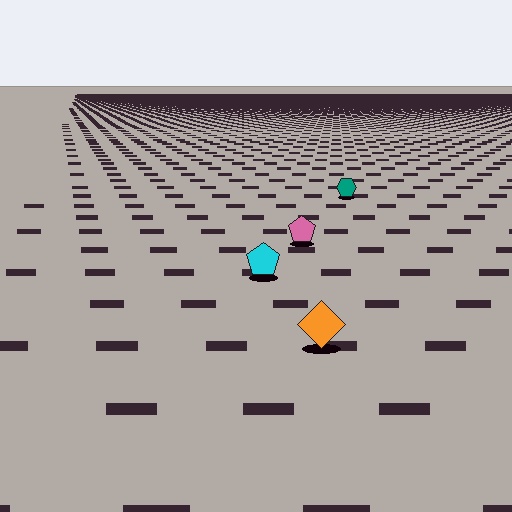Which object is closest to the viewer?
The orange diamond is closest. The texture marks near it are larger and more spread out.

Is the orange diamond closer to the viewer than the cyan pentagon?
Yes. The orange diamond is closer — you can tell from the texture gradient: the ground texture is coarser near it.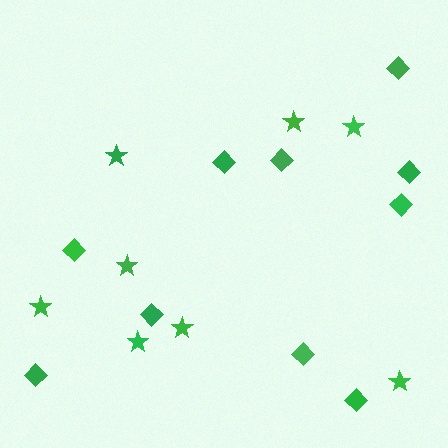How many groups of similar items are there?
There are 2 groups: one group of diamonds (10) and one group of stars (8).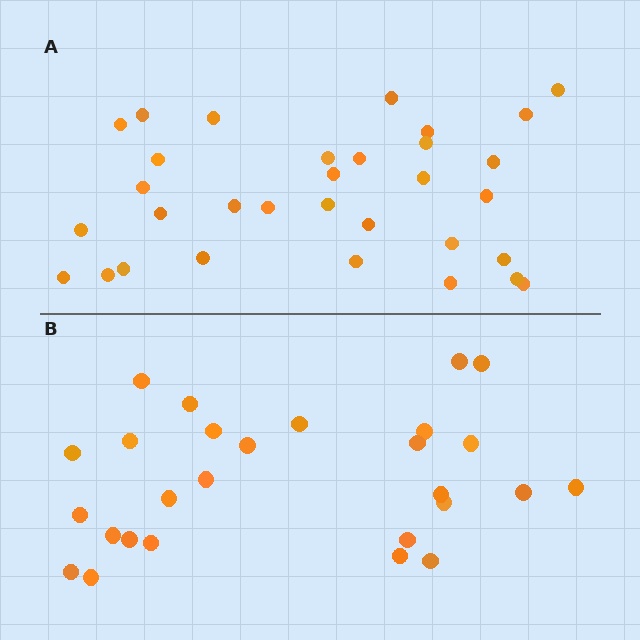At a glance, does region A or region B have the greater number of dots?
Region A (the top region) has more dots.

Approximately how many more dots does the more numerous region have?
Region A has about 5 more dots than region B.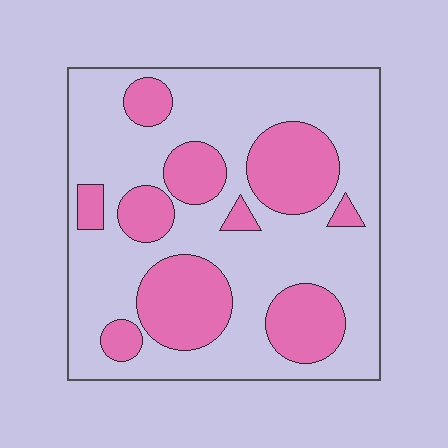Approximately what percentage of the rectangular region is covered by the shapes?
Approximately 30%.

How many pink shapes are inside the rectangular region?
10.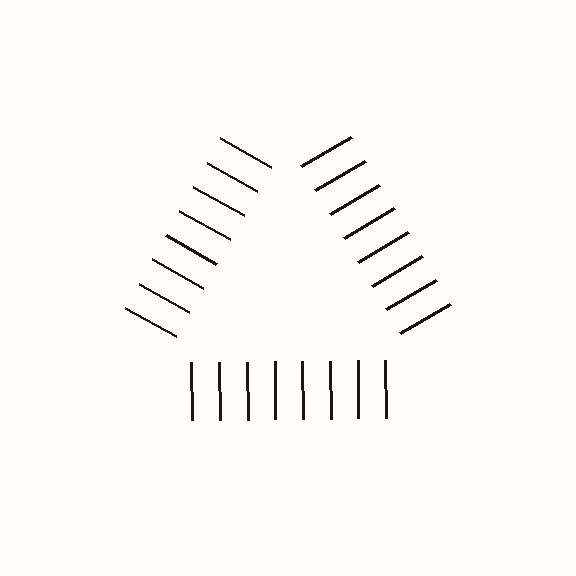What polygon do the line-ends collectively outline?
An illusory triangle — the line segments terminate on its edges but no continuous stroke is drawn.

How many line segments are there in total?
24 — 8 along each of the 3 edges.